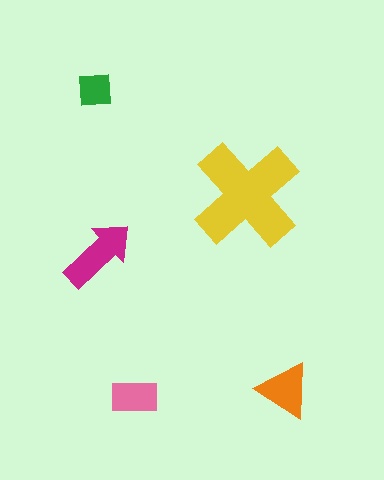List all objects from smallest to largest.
The green square, the pink rectangle, the orange triangle, the magenta arrow, the yellow cross.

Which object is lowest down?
The pink rectangle is bottommost.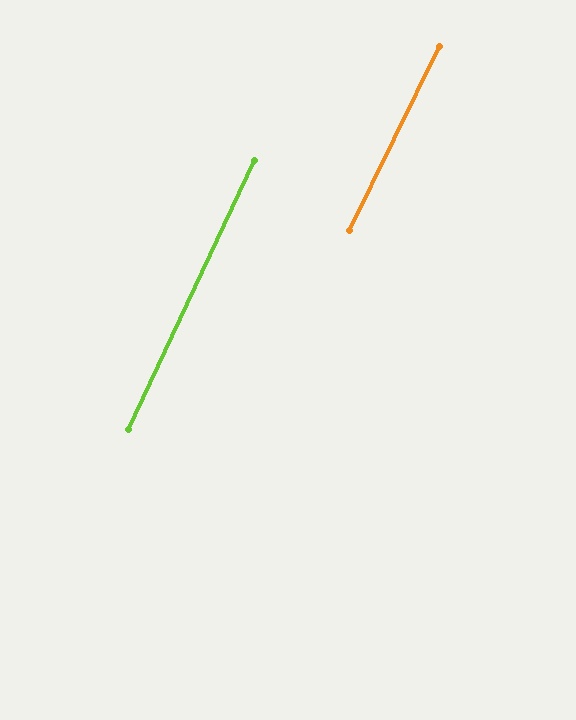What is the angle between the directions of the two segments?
Approximately 1 degree.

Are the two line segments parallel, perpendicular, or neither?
Parallel — their directions differ by only 0.9°.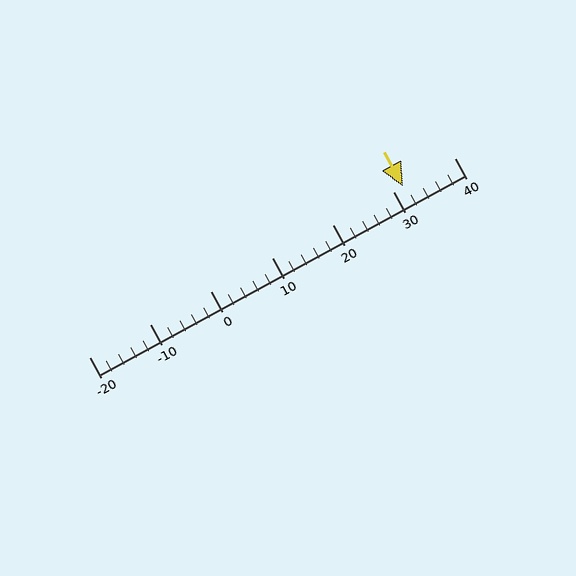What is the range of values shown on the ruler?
The ruler shows values from -20 to 40.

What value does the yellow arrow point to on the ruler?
The yellow arrow points to approximately 32.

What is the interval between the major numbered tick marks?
The major tick marks are spaced 10 units apart.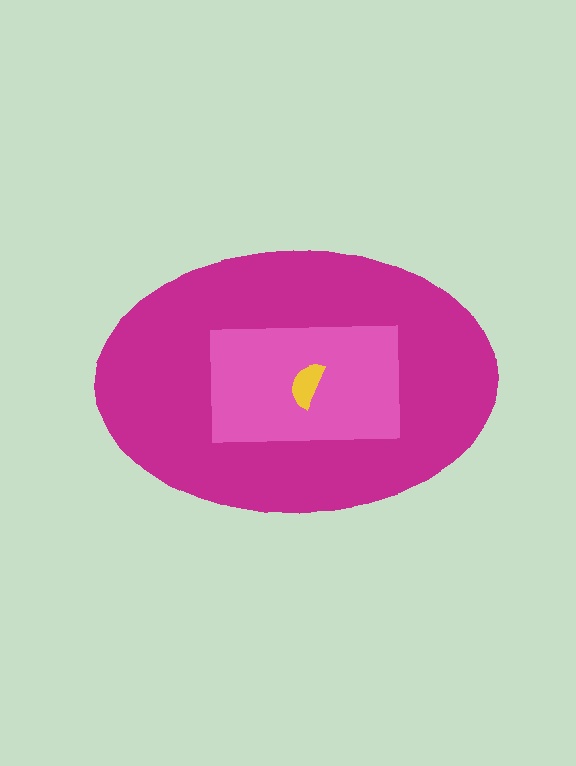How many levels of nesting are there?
3.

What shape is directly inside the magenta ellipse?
The pink rectangle.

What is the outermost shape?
The magenta ellipse.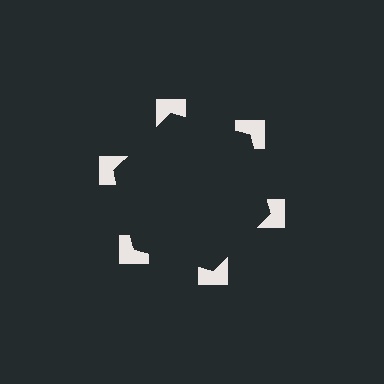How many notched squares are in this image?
There are 6 — one at each vertex of the illusory hexagon.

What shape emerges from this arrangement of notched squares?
An illusory hexagon — its edges are inferred from the aligned wedge cuts in the notched squares, not physically drawn.